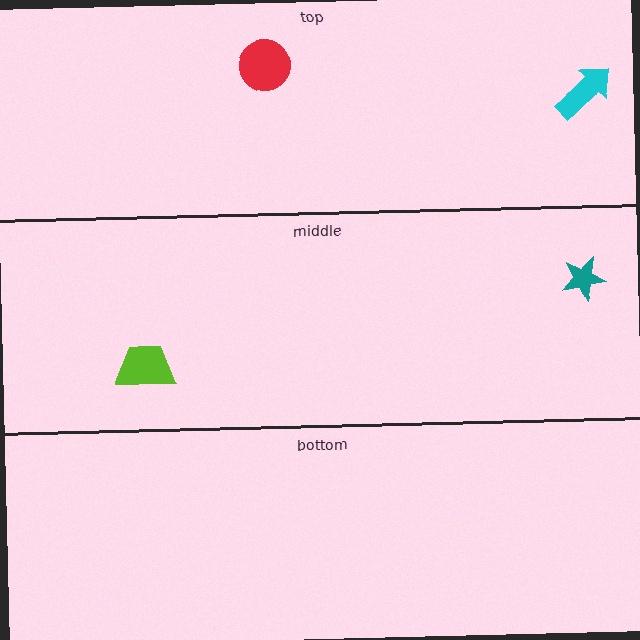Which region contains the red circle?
The top region.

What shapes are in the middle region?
The lime trapezoid, the teal star.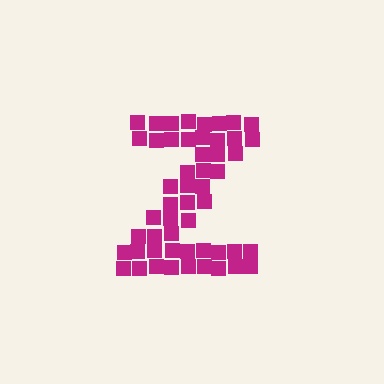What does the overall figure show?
The overall figure shows the letter Z.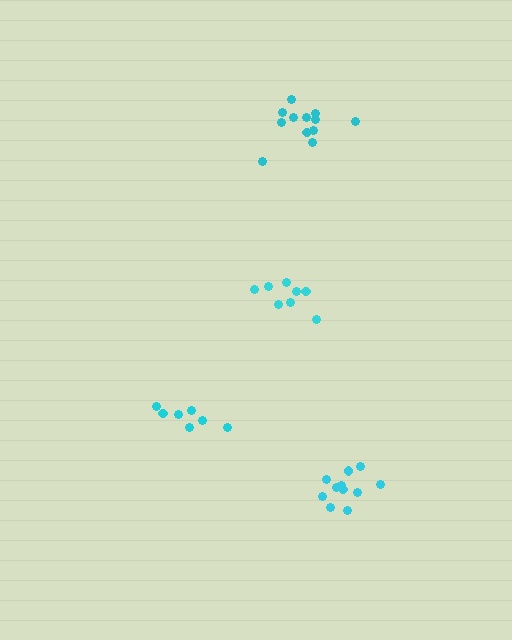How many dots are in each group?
Group 1: 7 dots, Group 2: 11 dots, Group 3: 12 dots, Group 4: 8 dots (38 total).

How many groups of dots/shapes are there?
There are 4 groups.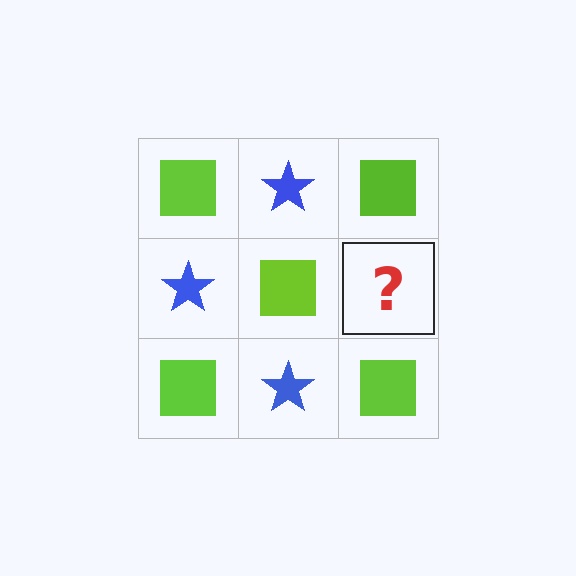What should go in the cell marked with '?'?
The missing cell should contain a blue star.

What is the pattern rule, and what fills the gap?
The rule is that it alternates lime square and blue star in a checkerboard pattern. The gap should be filled with a blue star.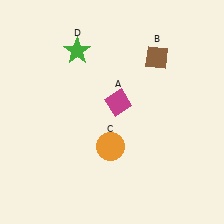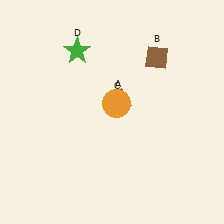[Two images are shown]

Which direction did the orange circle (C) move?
The orange circle (C) moved up.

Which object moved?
The orange circle (C) moved up.